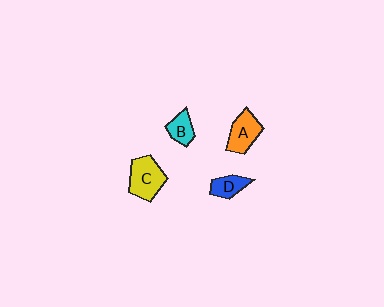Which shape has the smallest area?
Shape B (cyan).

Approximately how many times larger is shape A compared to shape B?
Approximately 1.6 times.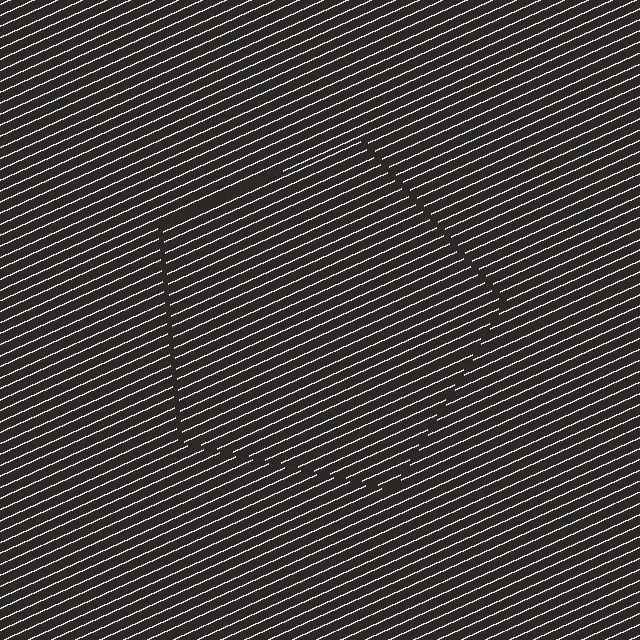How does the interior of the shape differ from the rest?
The interior of the shape contains the same grating, shifted by half a period — the contour is defined by the phase discontinuity where line-ends from the inner and outer gratings abut.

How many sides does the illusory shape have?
5 sides — the line-ends trace a pentagon.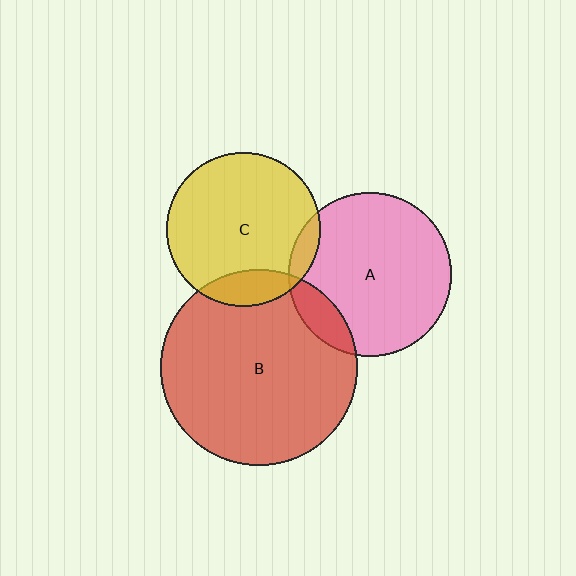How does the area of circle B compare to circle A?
Approximately 1.5 times.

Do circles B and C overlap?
Yes.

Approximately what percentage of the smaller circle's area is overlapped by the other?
Approximately 15%.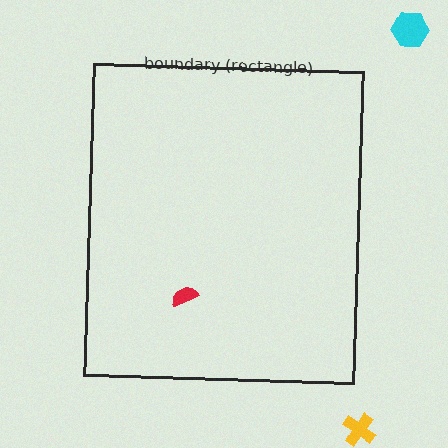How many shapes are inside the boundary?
1 inside, 2 outside.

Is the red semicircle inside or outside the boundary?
Inside.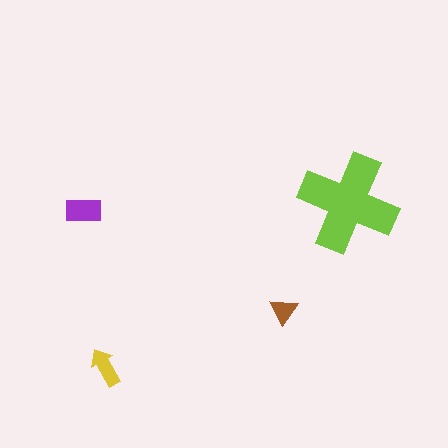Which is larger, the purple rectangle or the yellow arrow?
The purple rectangle.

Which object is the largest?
The lime cross.